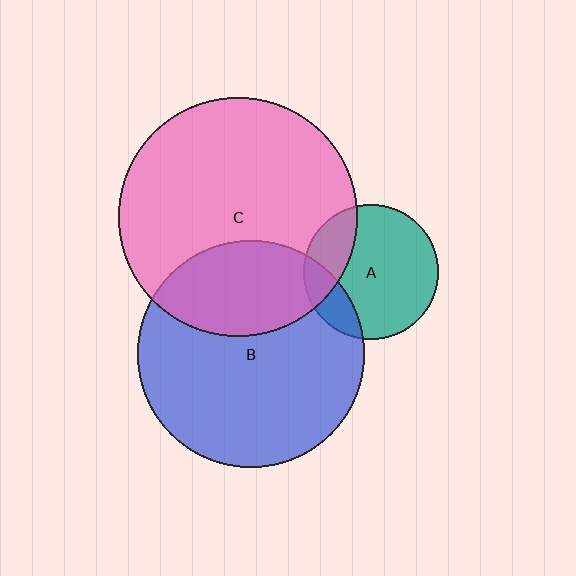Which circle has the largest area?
Circle C (pink).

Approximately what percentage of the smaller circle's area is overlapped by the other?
Approximately 15%.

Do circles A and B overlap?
Yes.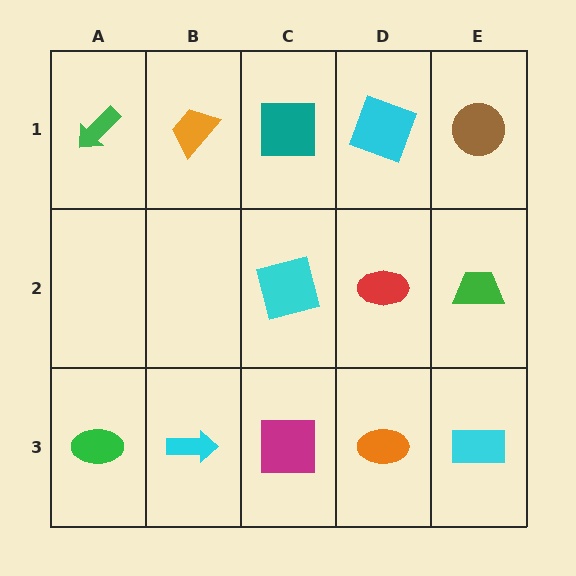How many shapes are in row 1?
5 shapes.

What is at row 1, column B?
An orange trapezoid.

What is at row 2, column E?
A green trapezoid.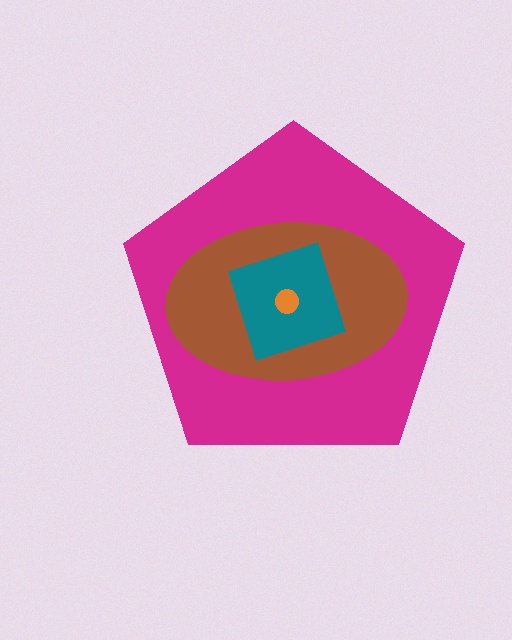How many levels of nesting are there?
4.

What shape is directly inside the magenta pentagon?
The brown ellipse.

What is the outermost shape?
The magenta pentagon.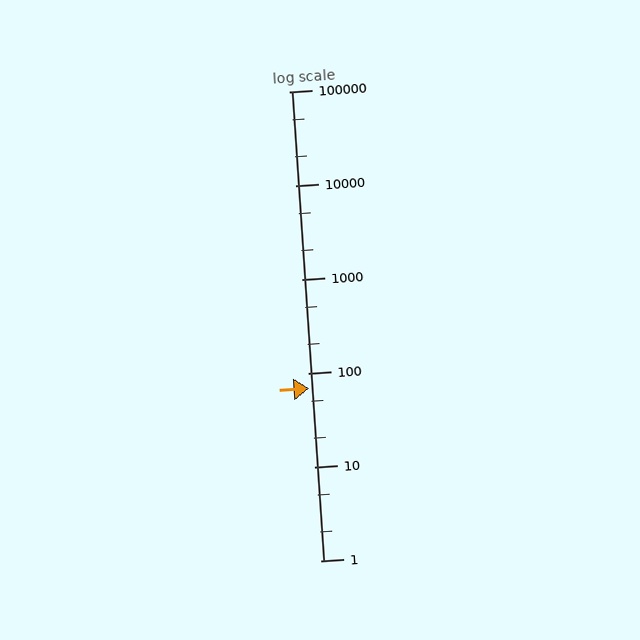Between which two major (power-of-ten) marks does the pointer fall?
The pointer is between 10 and 100.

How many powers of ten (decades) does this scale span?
The scale spans 5 decades, from 1 to 100000.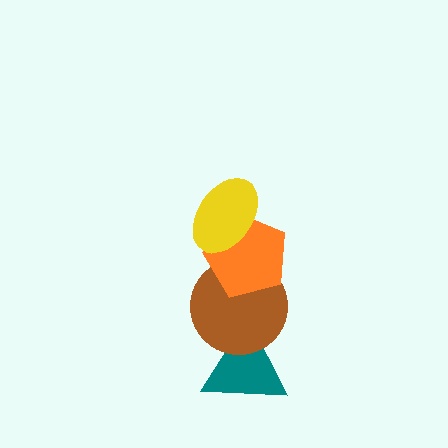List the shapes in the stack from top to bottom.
From top to bottom: the yellow ellipse, the orange pentagon, the brown circle, the teal triangle.